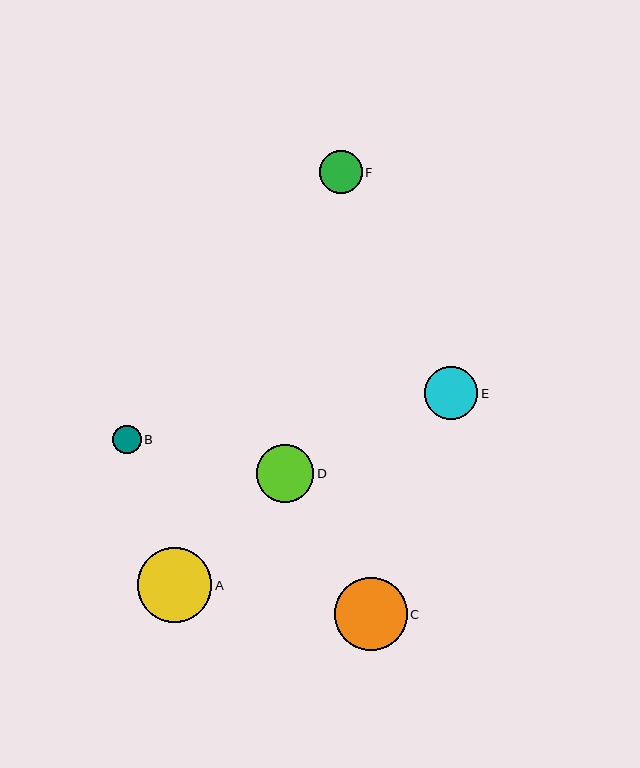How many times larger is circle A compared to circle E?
Circle A is approximately 1.4 times the size of circle E.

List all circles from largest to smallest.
From largest to smallest: A, C, D, E, F, B.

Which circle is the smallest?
Circle B is the smallest with a size of approximately 29 pixels.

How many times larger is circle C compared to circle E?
Circle C is approximately 1.4 times the size of circle E.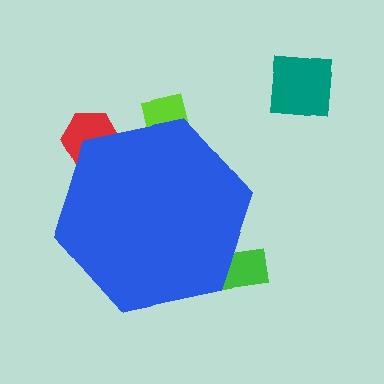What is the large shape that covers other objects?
A blue hexagon.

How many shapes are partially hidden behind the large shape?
3 shapes are partially hidden.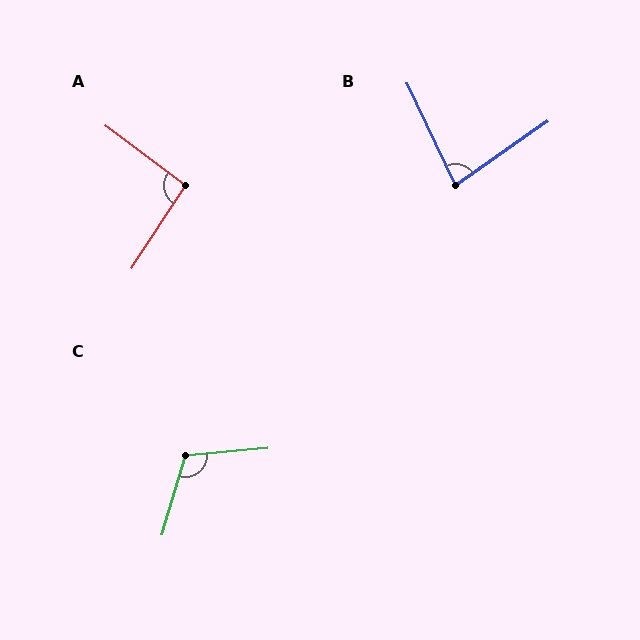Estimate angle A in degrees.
Approximately 94 degrees.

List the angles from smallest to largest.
B (80°), A (94°), C (112°).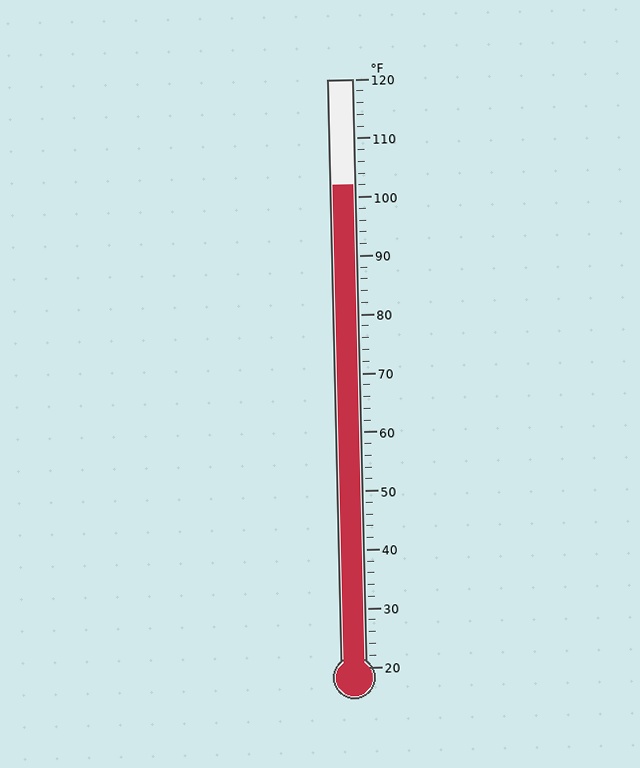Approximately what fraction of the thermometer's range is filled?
The thermometer is filled to approximately 80% of its range.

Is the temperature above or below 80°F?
The temperature is above 80°F.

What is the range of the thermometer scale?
The thermometer scale ranges from 20°F to 120°F.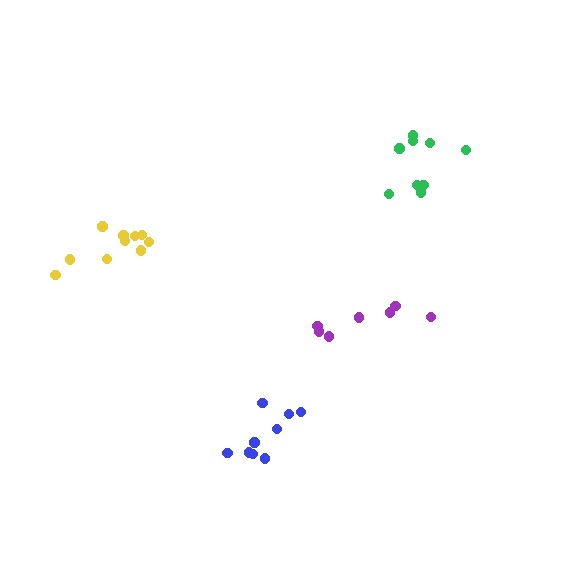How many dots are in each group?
Group 1: 7 dots, Group 2: 9 dots, Group 3: 10 dots, Group 4: 9 dots (35 total).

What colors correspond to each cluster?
The clusters are colored: purple, green, yellow, blue.